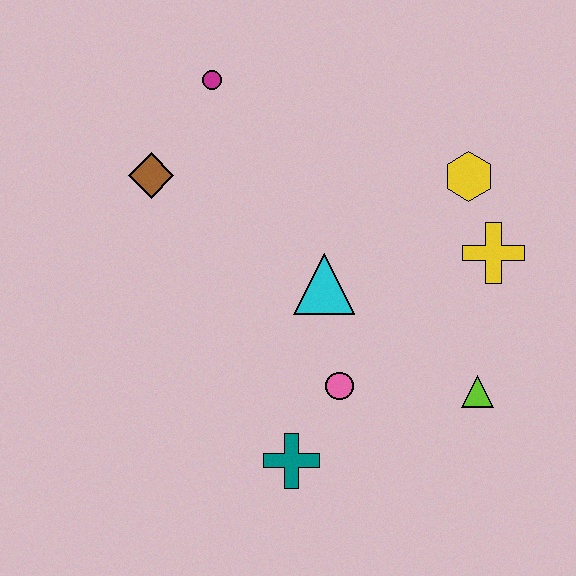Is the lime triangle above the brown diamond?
No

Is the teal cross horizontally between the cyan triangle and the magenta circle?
Yes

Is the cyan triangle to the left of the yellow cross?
Yes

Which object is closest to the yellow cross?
The yellow hexagon is closest to the yellow cross.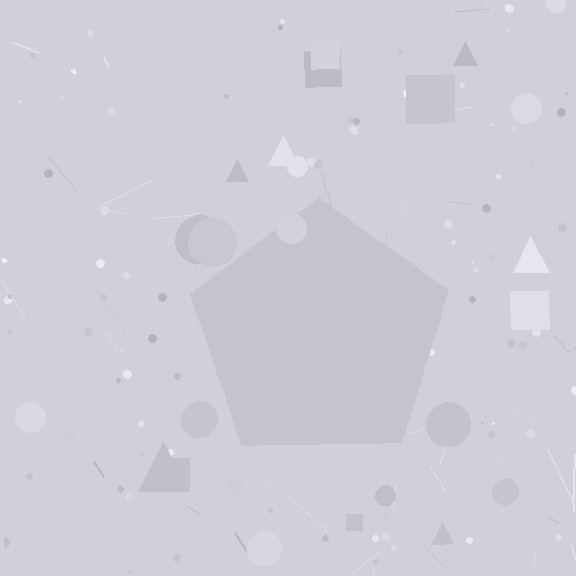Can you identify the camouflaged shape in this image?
The camouflaged shape is a pentagon.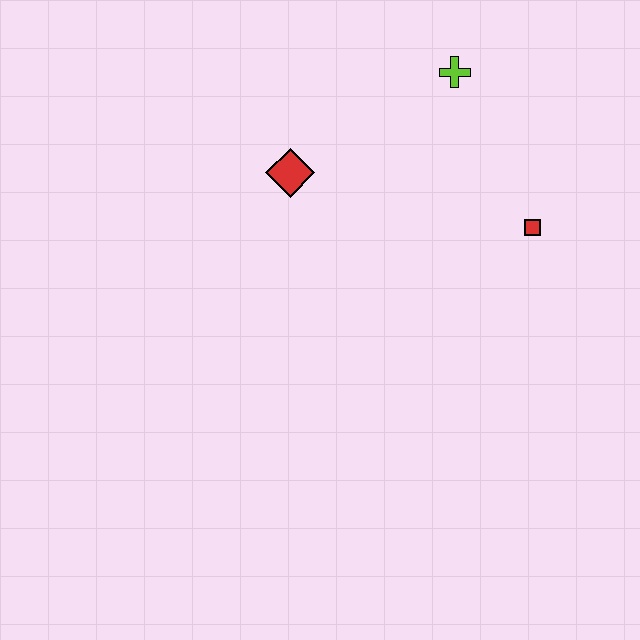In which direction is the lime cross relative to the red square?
The lime cross is above the red square.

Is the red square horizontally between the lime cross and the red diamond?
No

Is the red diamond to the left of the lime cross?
Yes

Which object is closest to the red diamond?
The lime cross is closest to the red diamond.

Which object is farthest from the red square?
The red diamond is farthest from the red square.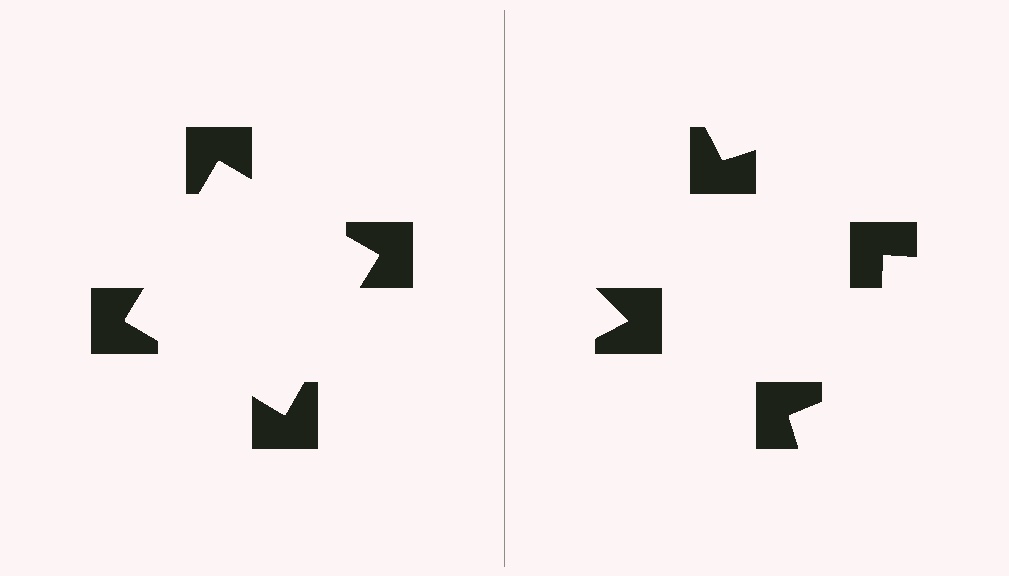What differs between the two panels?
The notched squares are positioned identically on both sides; only the wedge orientations differ. On the left they align to a square; on the right they are misaligned.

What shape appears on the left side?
An illusory square.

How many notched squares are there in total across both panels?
8 — 4 on each side.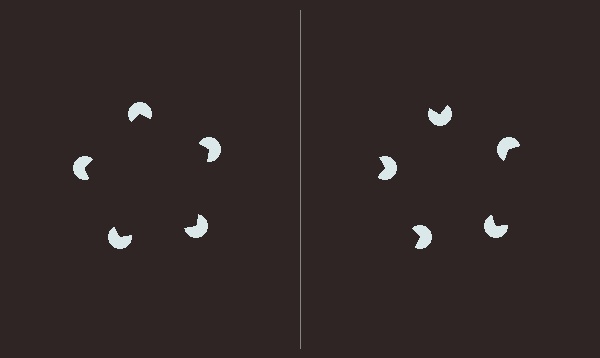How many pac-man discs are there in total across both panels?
10 — 5 on each side.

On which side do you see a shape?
An illusory pentagon appears on the left side. On the right side the wedge cuts are rotated, so no coherent shape forms.